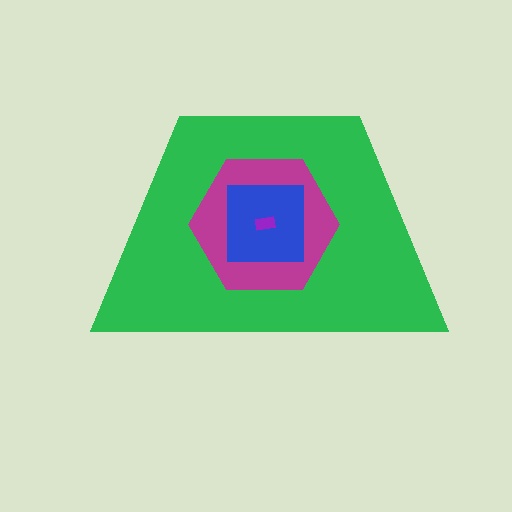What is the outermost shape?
The green trapezoid.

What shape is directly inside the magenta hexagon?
The blue square.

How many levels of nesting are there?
4.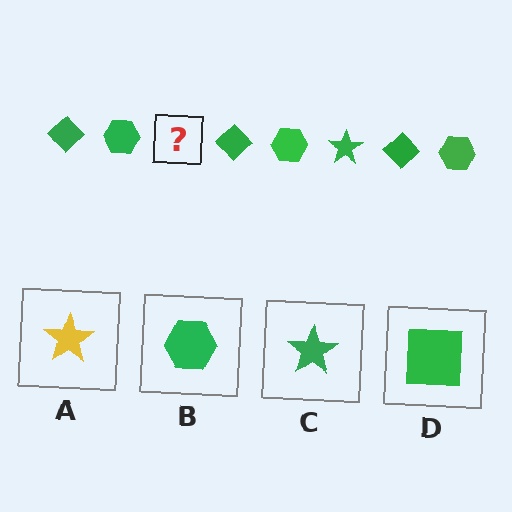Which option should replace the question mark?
Option C.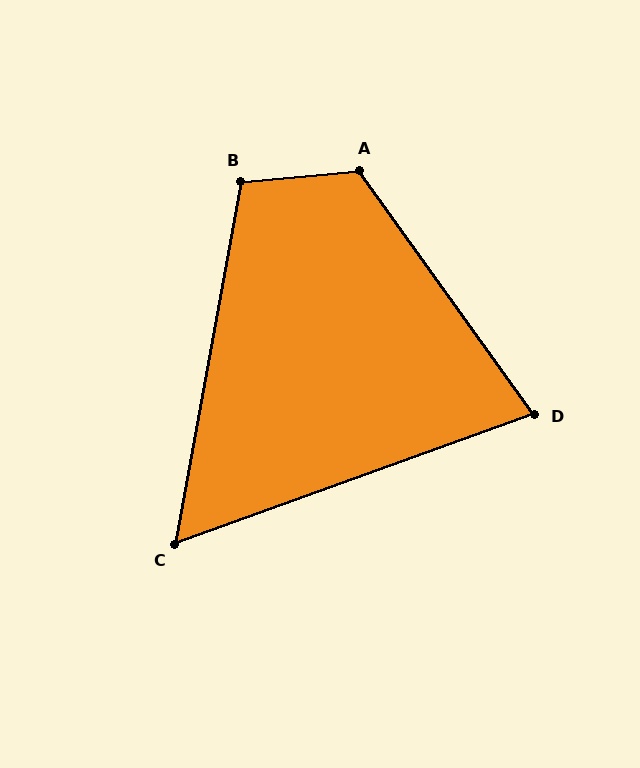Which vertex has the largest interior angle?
A, at approximately 120 degrees.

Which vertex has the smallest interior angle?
C, at approximately 60 degrees.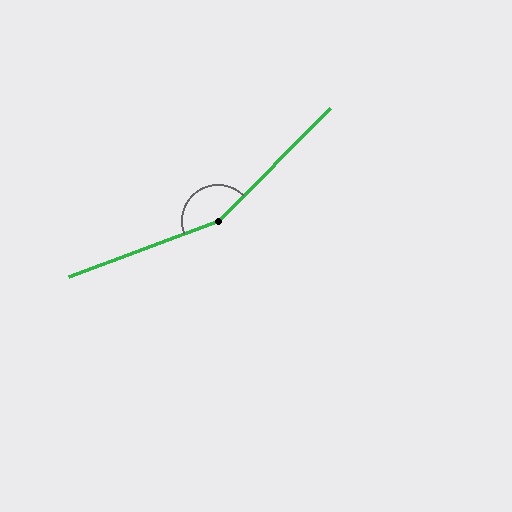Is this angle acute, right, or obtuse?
It is obtuse.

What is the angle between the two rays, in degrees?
Approximately 155 degrees.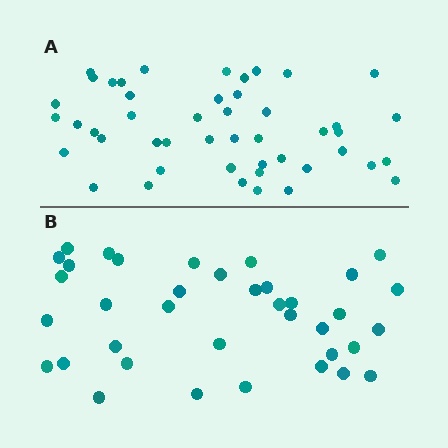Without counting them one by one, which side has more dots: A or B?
Region A (the top region) has more dots.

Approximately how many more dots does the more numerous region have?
Region A has roughly 10 or so more dots than region B.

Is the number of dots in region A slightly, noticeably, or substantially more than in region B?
Region A has noticeably more, but not dramatically so. The ratio is roughly 1.3 to 1.